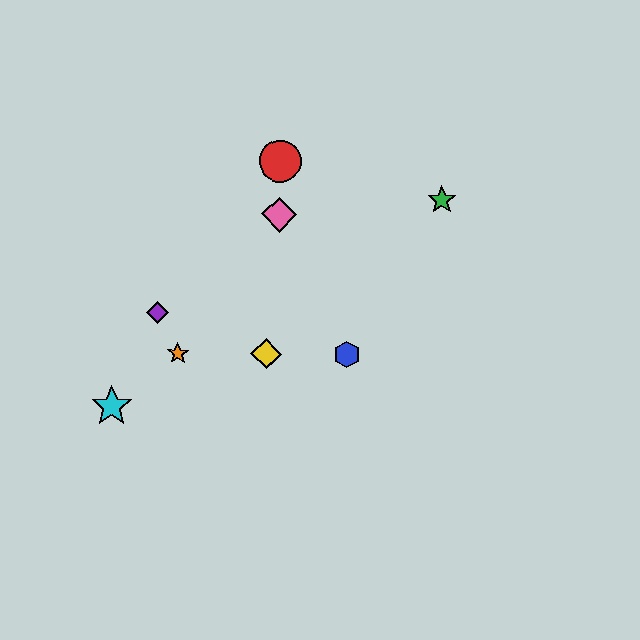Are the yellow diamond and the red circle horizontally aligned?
No, the yellow diamond is at y≈354 and the red circle is at y≈161.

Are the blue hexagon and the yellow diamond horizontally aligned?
Yes, both are at y≈355.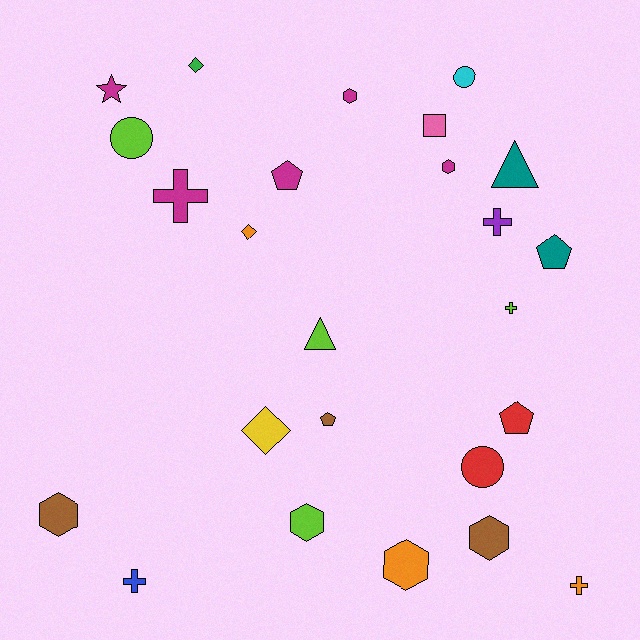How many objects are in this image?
There are 25 objects.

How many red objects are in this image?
There are 2 red objects.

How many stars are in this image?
There is 1 star.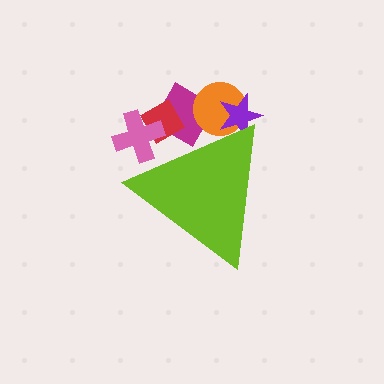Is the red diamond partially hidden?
Yes, the red diamond is partially hidden behind the lime triangle.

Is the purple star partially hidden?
Yes, the purple star is partially hidden behind the lime triangle.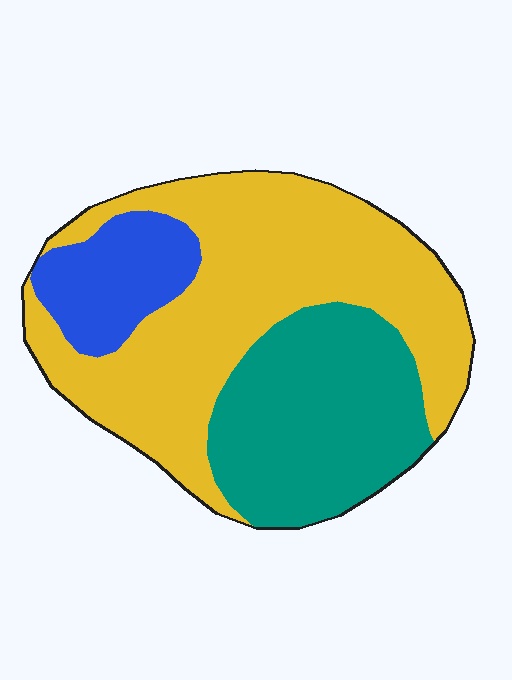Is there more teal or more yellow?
Yellow.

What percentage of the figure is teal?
Teal covers roughly 30% of the figure.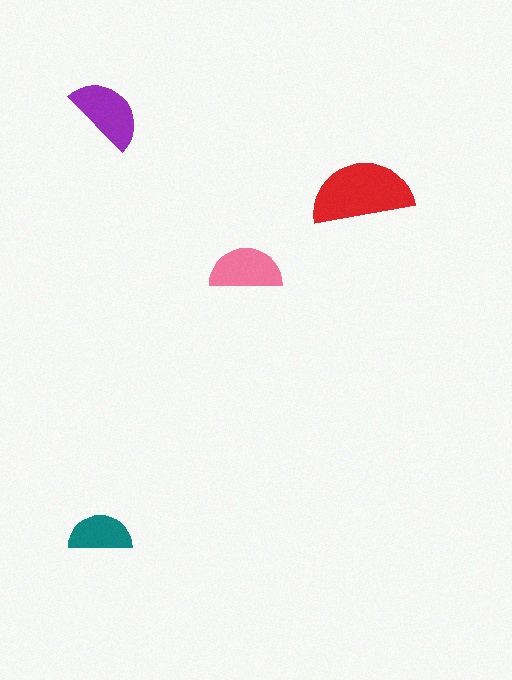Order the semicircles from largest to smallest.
the red one, the purple one, the pink one, the teal one.